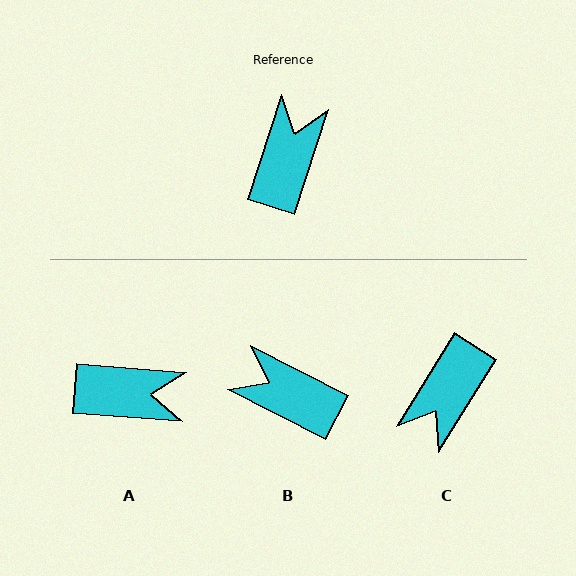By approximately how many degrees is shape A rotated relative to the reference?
Approximately 77 degrees clockwise.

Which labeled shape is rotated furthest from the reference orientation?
C, about 166 degrees away.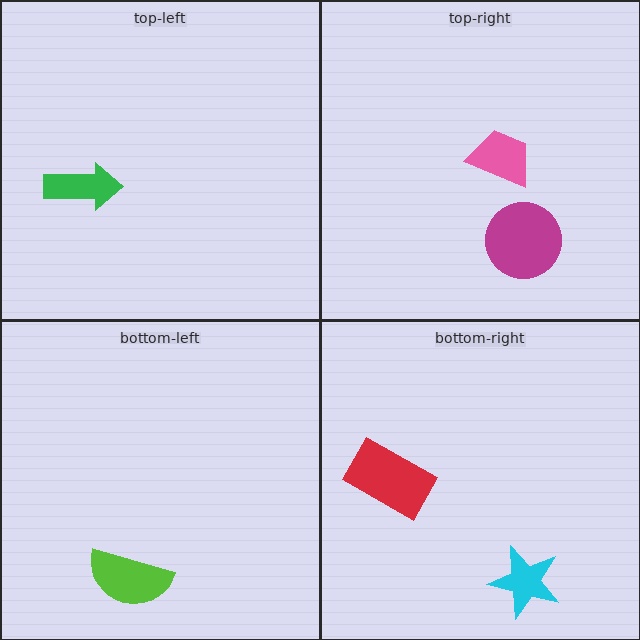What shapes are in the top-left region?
The green arrow.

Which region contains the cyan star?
The bottom-right region.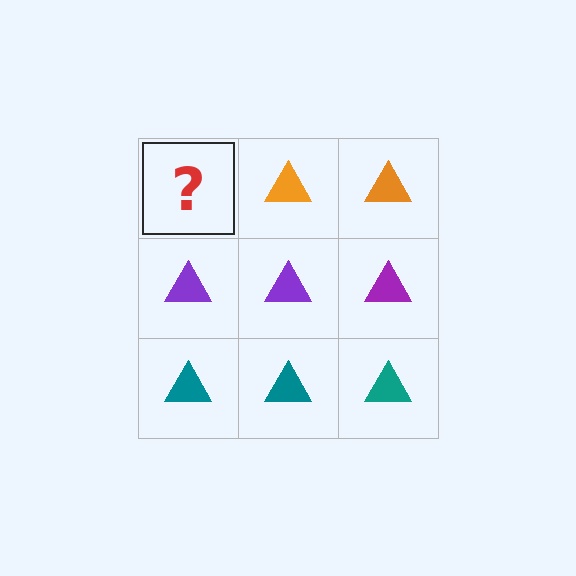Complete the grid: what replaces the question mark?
The question mark should be replaced with an orange triangle.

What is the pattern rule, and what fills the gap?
The rule is that each row has a consistent color. The gap should be filled with an orange triangle.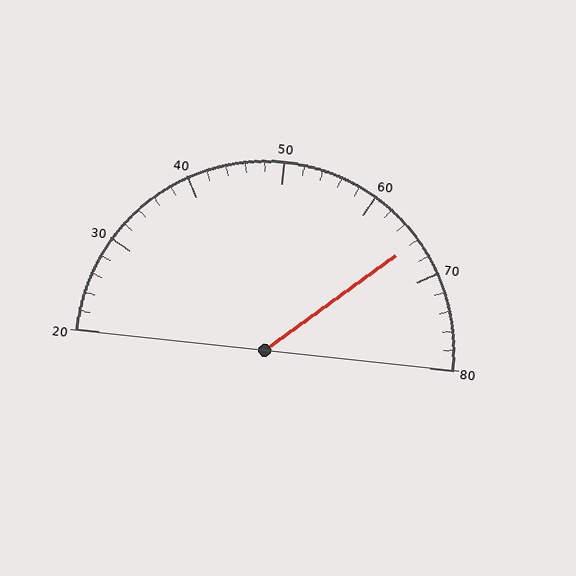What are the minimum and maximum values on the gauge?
The gauge ranges from 20 to 80.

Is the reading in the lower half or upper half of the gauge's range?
The reading is in the upper half of the range (20 to 80).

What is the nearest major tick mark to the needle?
The nearest major tick mark is 70.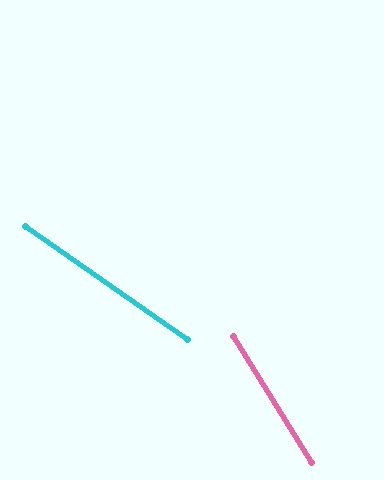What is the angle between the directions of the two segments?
Approximately 23 degrees.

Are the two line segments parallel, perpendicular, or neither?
Neither parallel nor perpendicular — they differ by about 23°.